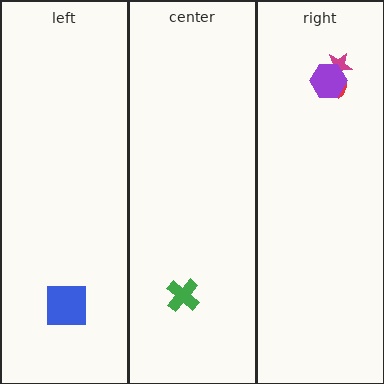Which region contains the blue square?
The left region.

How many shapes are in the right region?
3.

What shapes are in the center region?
The green cross.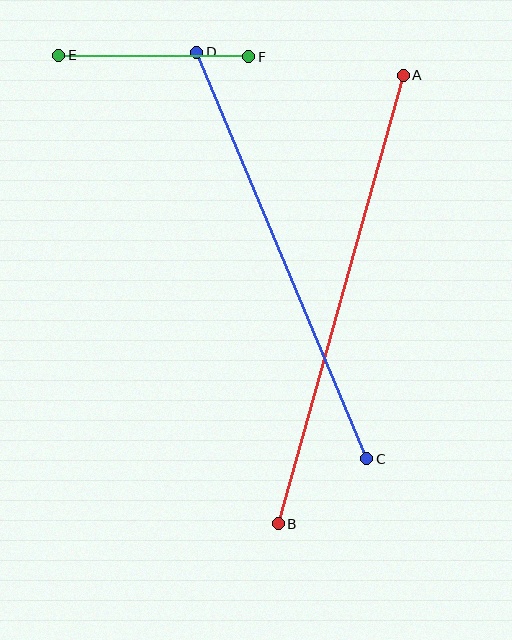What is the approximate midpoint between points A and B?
The midpoint is at approximately (341, 299) pixels.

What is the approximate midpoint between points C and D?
The midpoint is at approximately (282, 256) pixels.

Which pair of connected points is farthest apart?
Points A and B are farthest apart.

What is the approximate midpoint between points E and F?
The midpoint is at approximately (154, 56) pixels.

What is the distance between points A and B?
The distance is approximately 465 pixels.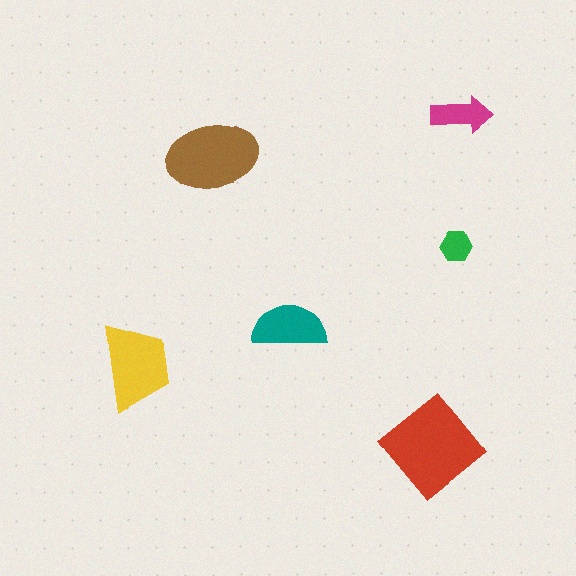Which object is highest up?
The magenta arrow is topmost.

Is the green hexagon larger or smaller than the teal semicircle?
Smaller.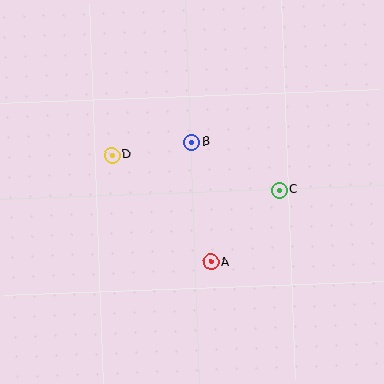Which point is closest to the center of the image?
Point B at (192, 142) is closest to the center.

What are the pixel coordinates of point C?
Point C is at (279, 190).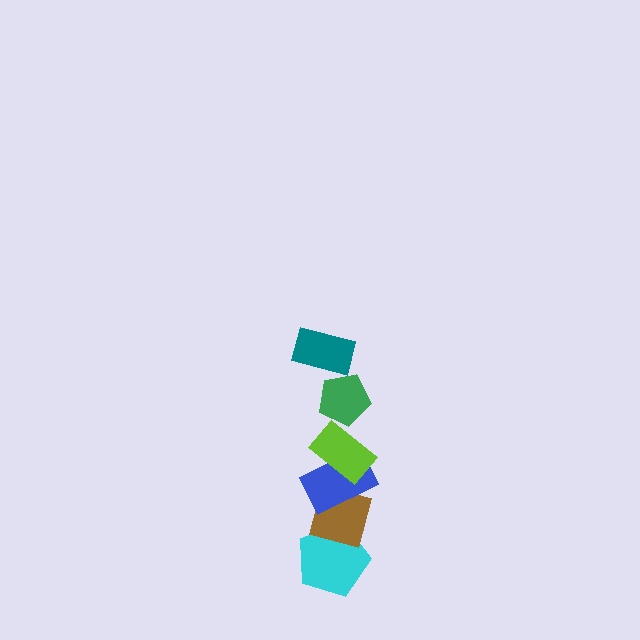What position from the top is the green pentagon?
The green pentagon is 2nd from the top.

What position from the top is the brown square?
The brown square is 5th from the top.